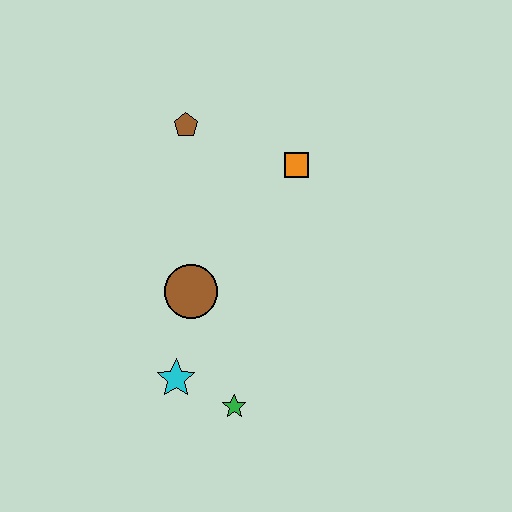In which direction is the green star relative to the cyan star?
The green star is to the right of the cyan star.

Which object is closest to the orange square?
The brown pentagon is closest to the orange square.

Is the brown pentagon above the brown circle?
Yes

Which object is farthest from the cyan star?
The brown pentagon is farthest from the cyan star.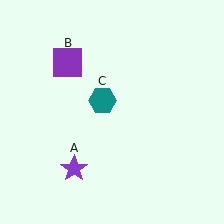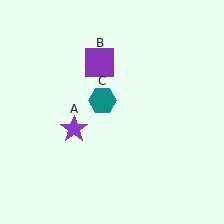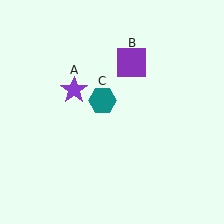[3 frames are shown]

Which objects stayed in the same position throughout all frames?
Teal hexagon (object C) remained stationary.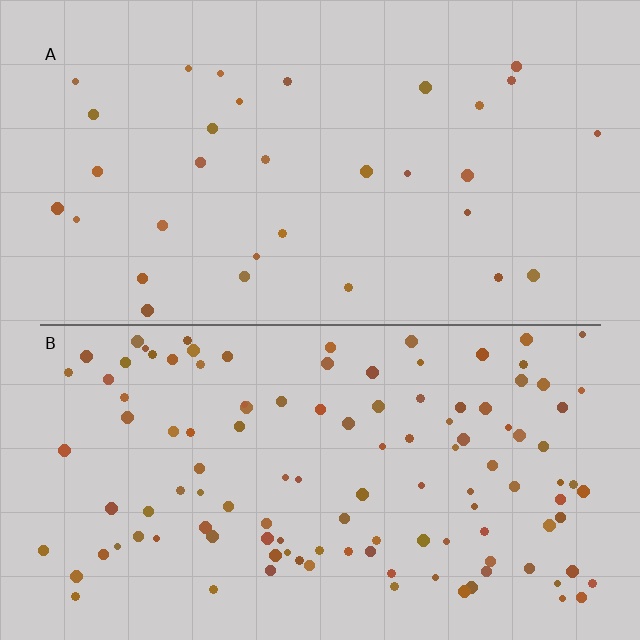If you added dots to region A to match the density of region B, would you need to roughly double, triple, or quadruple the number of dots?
Approximately quadruple.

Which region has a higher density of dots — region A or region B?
B (the bottom).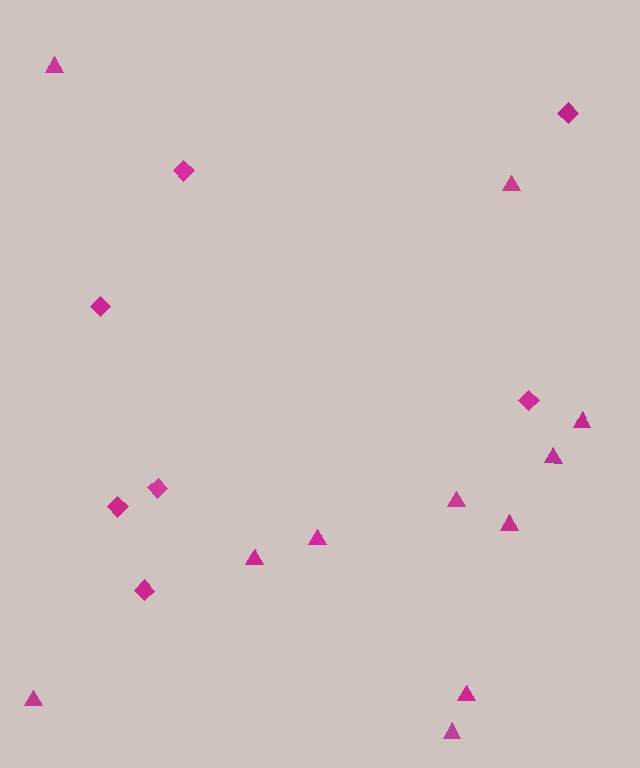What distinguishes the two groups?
There are 2 groups: one group of triangles (11) and one group of diamonds (7).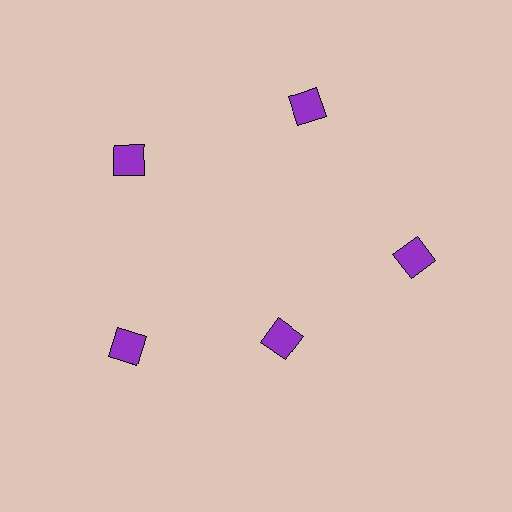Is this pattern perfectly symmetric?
No. The 5 purple diamonds are arranged in a ring, but one element near the 5 o'clock position is pulled inward toward the center, breaking the 5-fold rotational symmetry.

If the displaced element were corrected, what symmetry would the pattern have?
It would have 5-fold rotational symmetry — the pattern would map onto itself every 72 degrees.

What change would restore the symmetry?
The symmetry would be restored by moving it outward, back onto the ring so that all 5 diamonds sit at equal angles and equal distance from the center.